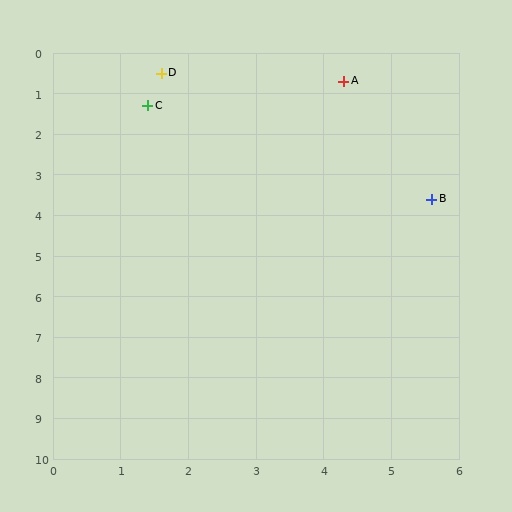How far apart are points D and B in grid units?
Points D and B are about 5.1 grid units apart.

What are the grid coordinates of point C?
Point C is at approximately (1.4, 1.3).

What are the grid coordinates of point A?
Point A is at approximately (4.3, 0.7).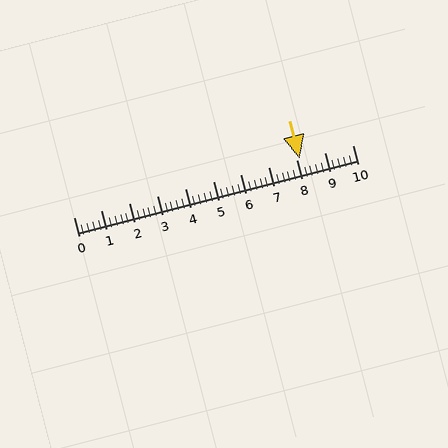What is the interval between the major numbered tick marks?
The major tick marks are spaced 1 units apart.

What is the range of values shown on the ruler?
The ruler shows values from 0 to 10.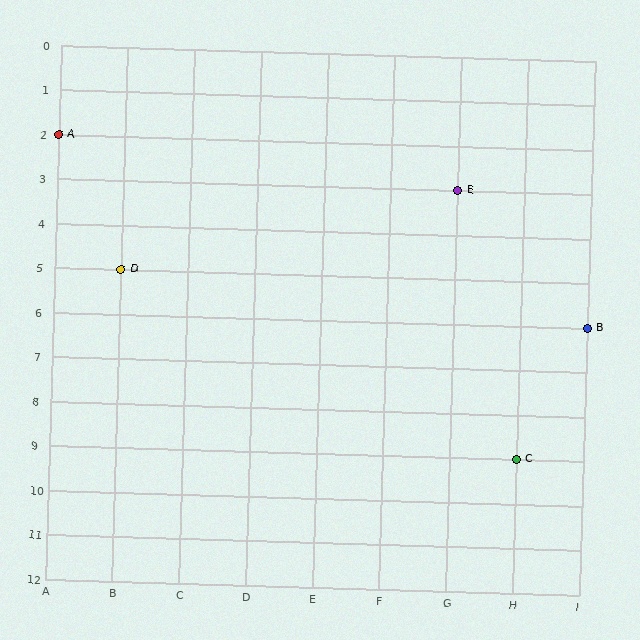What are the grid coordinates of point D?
Point D is at grid coordinates (B, 5).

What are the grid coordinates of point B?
Point B is at grid coordinates (I, 6).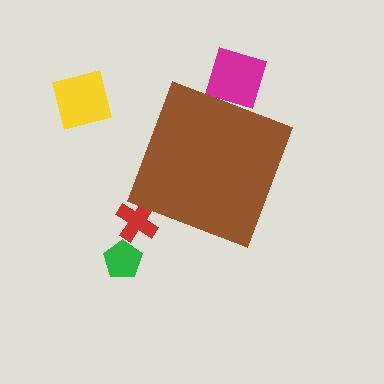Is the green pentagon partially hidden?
No, the green pentagon is fully visible.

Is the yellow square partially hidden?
No, the yellow square is fully visible.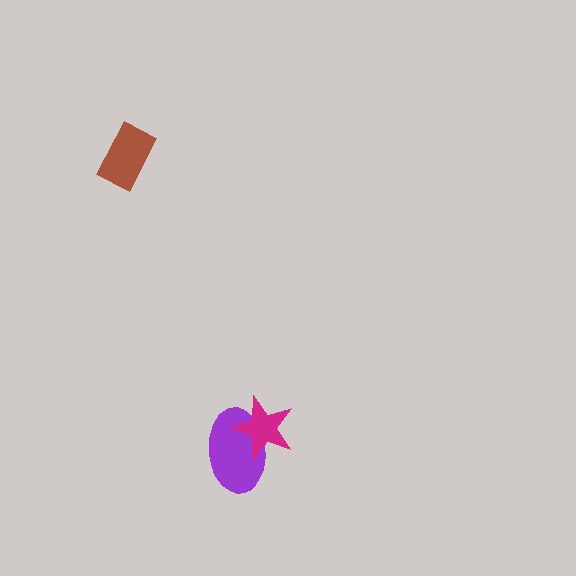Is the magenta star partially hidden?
No, no other shape covers it.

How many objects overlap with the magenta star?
1 object overlaps with the magenta star.